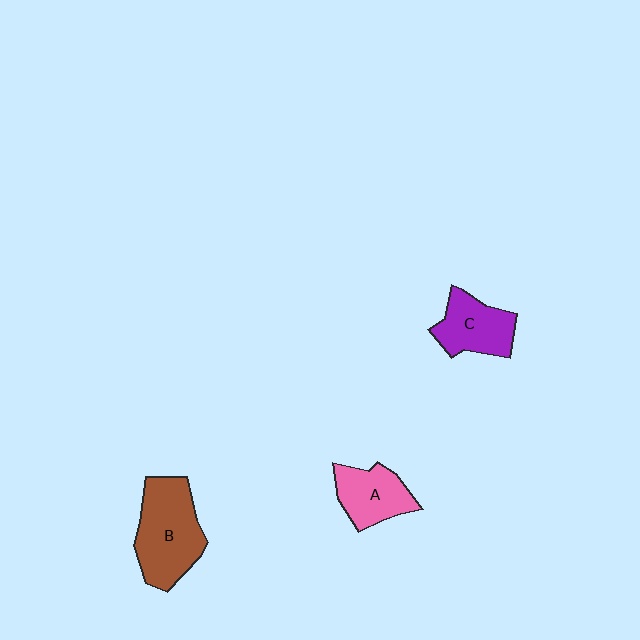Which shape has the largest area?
Shape B (brown).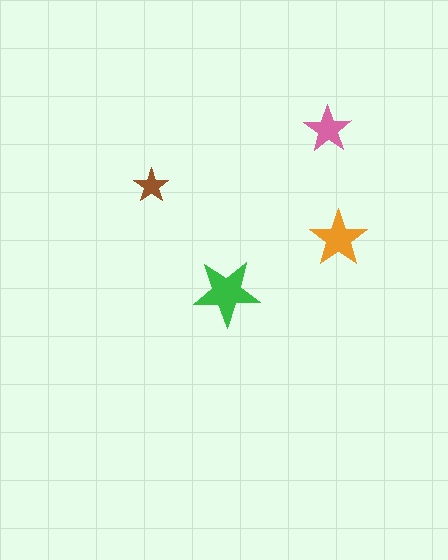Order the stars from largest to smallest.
the green one, the orange one, the pink one, the brown one.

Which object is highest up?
The pink star is topmost.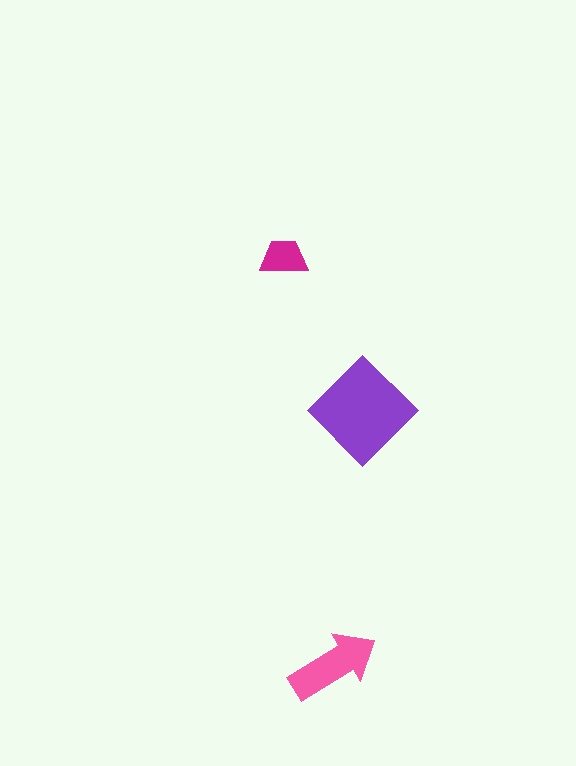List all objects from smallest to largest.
The magenta trapezoid, the pink arrow, the purple diamond.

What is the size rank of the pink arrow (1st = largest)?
2nd.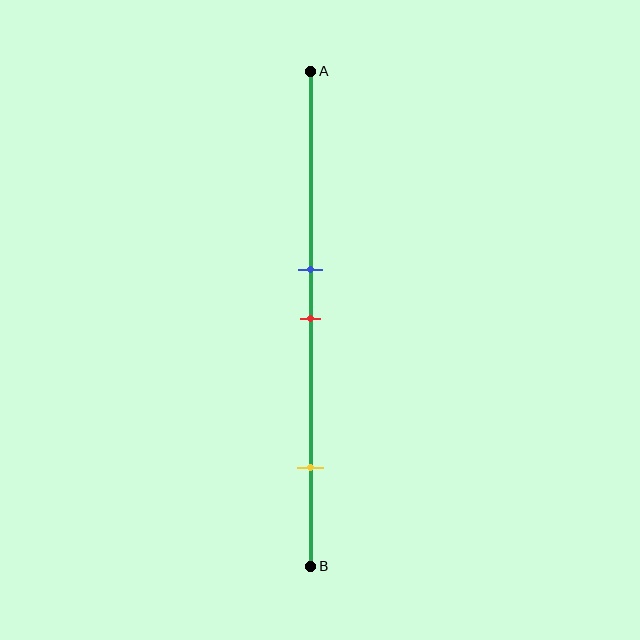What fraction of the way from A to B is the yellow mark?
The yellow mark is approximately 80% (0.8) of the way from A to B.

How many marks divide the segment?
There are 3 marks dividing the segment.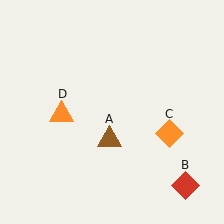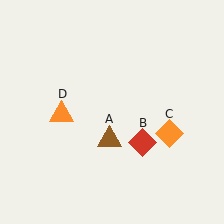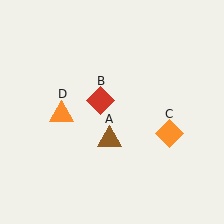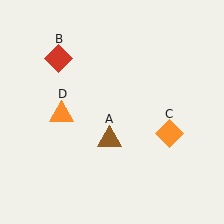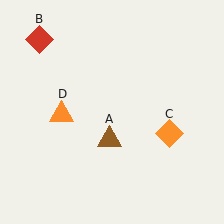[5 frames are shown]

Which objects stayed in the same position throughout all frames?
Brown triangle (object A) and orange diamond (object C) and orange triangle (object D) remained stationary.